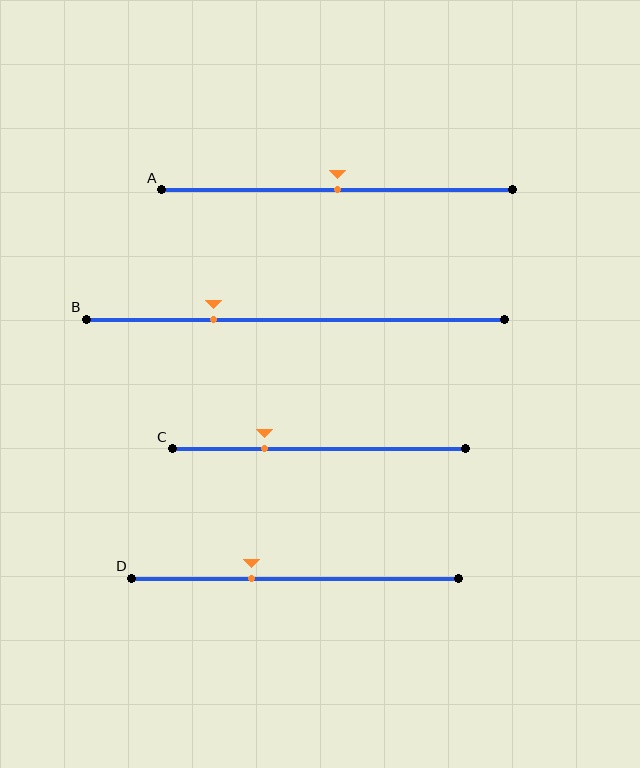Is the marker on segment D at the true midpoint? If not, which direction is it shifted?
No, the marker on segment D is shifted to the left by about 13% of the segment length.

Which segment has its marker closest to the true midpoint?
Segment A has its marker closest to the true midpoint.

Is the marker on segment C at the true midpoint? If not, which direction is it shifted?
No, the marker on segment C is shifted to the left by about 18% of the segment length.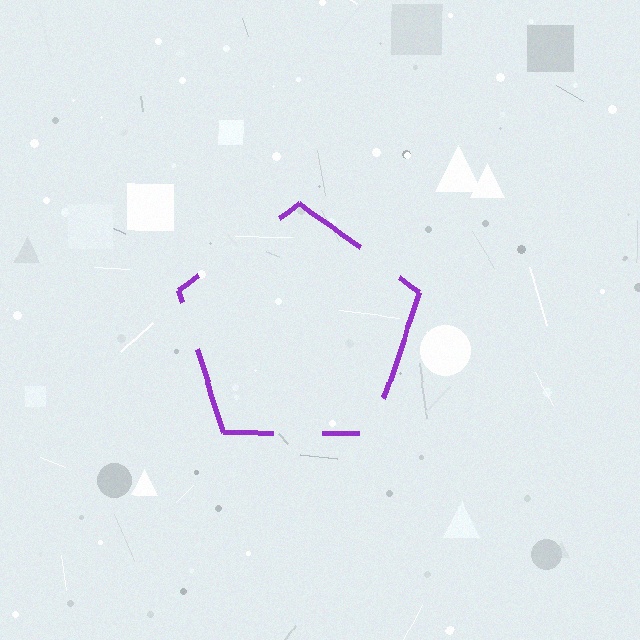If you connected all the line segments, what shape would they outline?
They would outline a pentagon.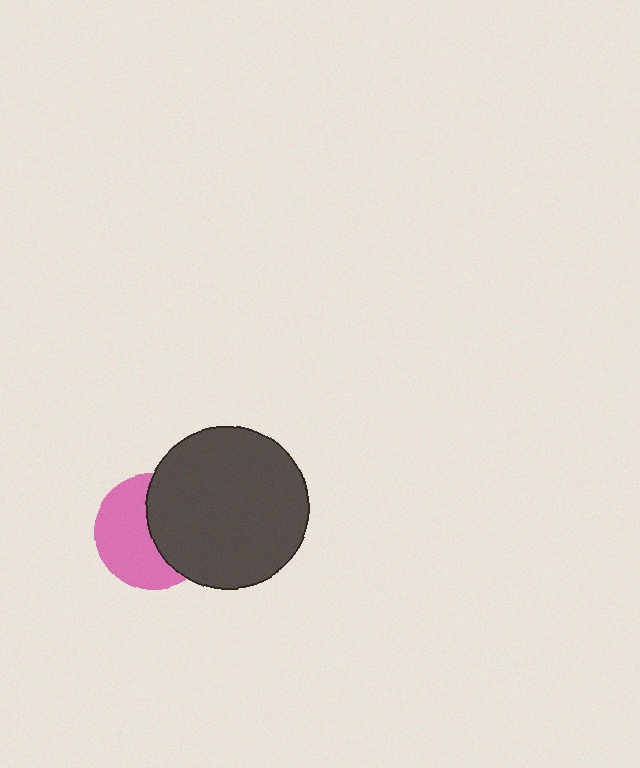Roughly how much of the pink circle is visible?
About half of it is visible (roughly 54%).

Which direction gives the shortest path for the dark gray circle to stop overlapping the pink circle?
Moving right gives the shortest separation.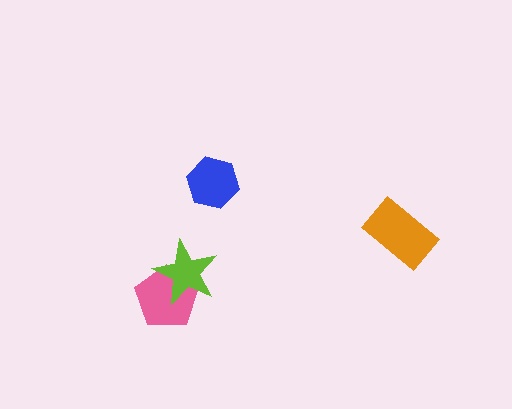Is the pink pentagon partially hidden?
Yes, it is partially covered by another shape.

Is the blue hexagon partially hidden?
No, no other shape covers it.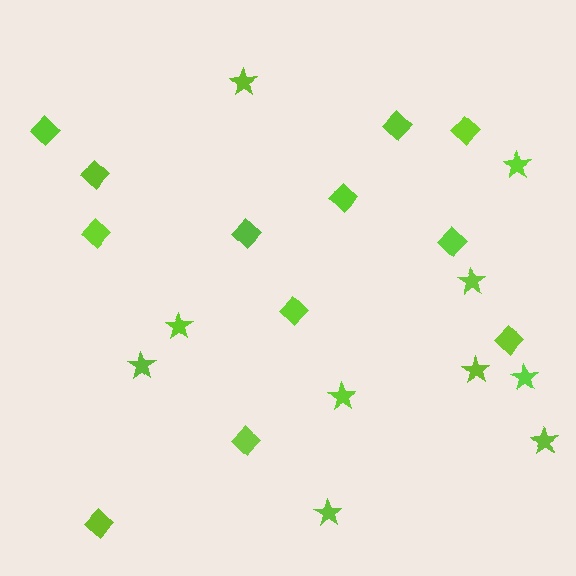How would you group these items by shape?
There are 2 groups: one group of diamonds (12) and one group of stars (10).